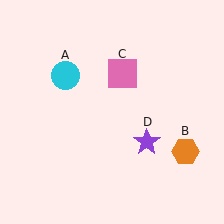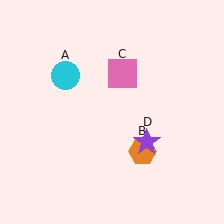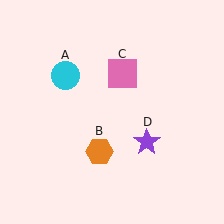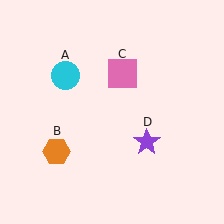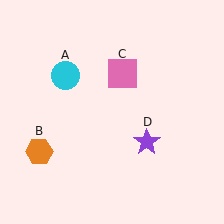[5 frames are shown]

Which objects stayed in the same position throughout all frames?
Cyan circle (object A) and pink square (object C) and purple star (object D) remained stationary.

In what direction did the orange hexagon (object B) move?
The orange hexagon (object B) moved left.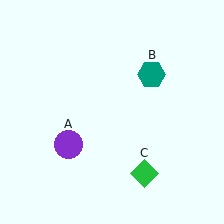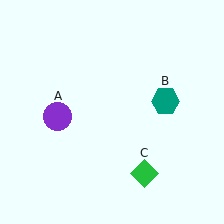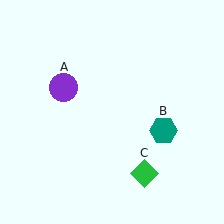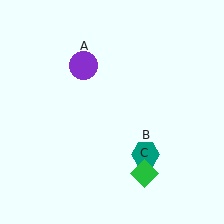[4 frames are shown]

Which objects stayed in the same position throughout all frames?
Green diamond (object C) remained stationary.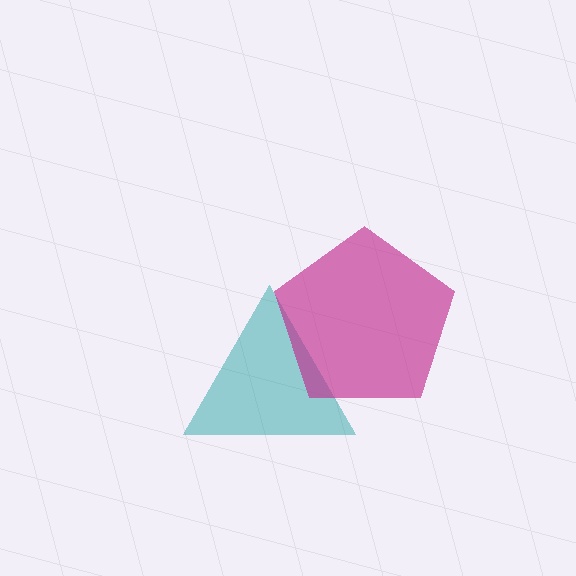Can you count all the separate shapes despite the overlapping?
Yes, there are 2 separate shapes.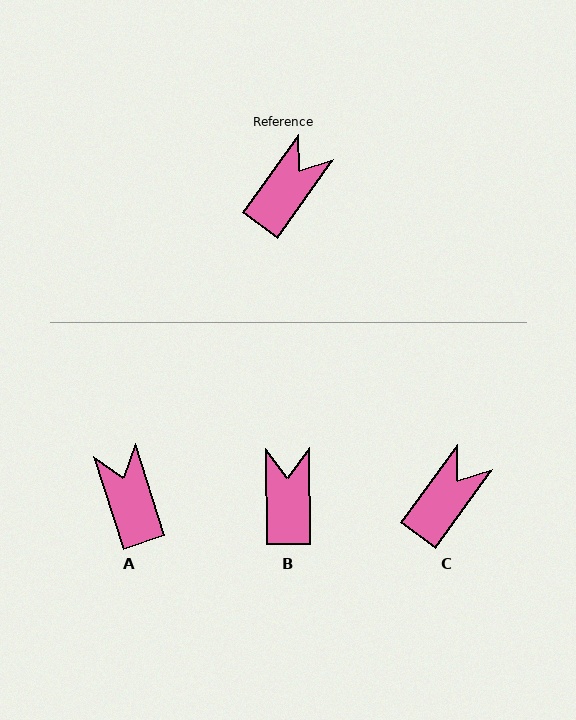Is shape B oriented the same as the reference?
No, it is off by about 36 degrees.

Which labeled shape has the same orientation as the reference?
C.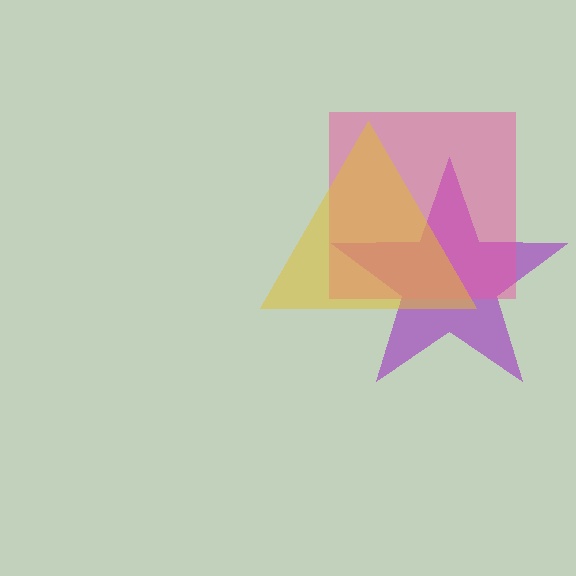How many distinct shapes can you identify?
There are 3 distinct shapes: a purple star, a pink square, a yellow triangle.